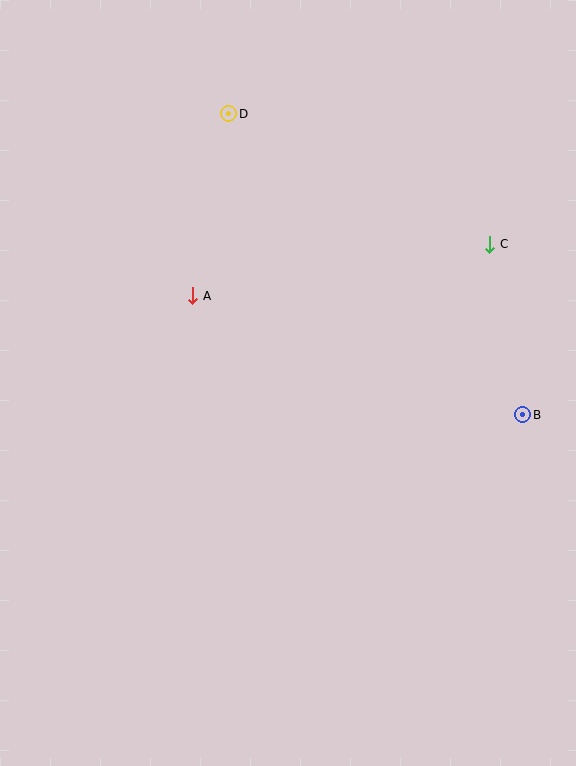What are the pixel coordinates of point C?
Point C is at (490, 244).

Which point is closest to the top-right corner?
Point C is closest to the top-right corner.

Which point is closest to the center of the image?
Point A at (193, 296) is closest to the center.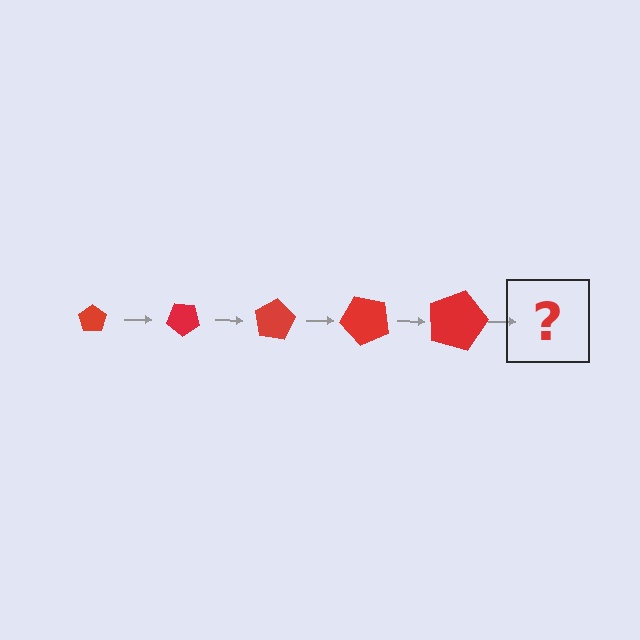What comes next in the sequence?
The next element should be a pentagon, larger than the previous one and rotated 200 degrees from the start.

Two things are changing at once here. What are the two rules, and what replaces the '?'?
The two rules are that the pentagon grows larger each step and it rotates 40 degrees each step. The '?' should be a pentagon, larger than the previous one and rotated 200 degrees from the start.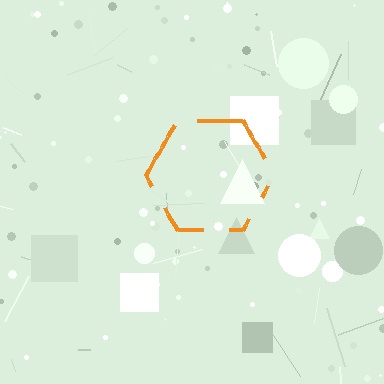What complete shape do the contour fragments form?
The contour fragments form a hexagon.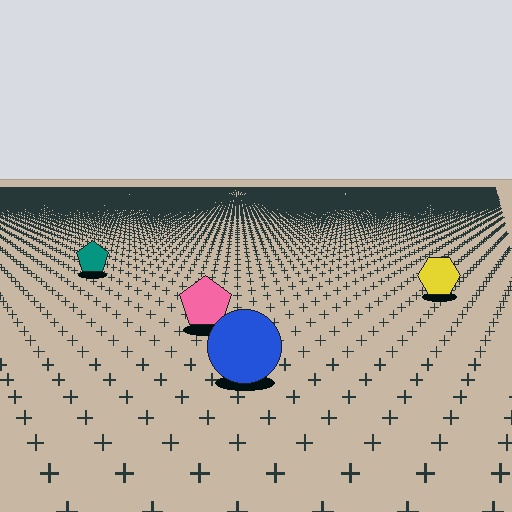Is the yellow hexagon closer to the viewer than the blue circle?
No. The blue circle is closer — you can tell from the texture gradient: the ground texture is coarser near it.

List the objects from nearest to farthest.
From nearest to farthest: the blue circle, the pink pentagon, the yellow hexagon, the teal pentagon.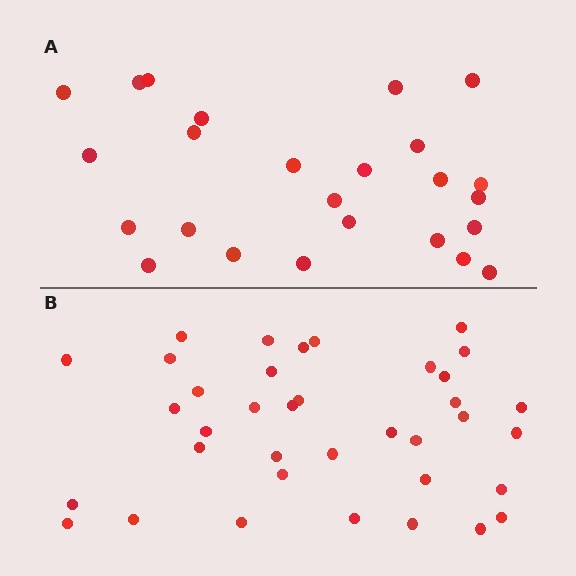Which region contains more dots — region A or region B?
Region B (the bottom region) has more dots.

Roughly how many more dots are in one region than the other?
Region B has roughly 12 or so more dots than region A.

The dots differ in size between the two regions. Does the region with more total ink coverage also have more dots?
No. Region A has more total ink coverage because its dots are larger, but region B actually contains more individual dots. Total area can be misleading — the number of items is what matters here.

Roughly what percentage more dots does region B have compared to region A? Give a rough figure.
About 50% more.